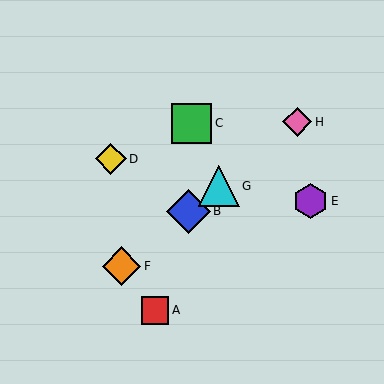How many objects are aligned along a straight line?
4 objects (B, F, G, H) are aligned along a straight line.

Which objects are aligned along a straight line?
Objects B, F, G, H are aligned along a straight line.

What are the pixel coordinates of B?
Object B is at (188, 211).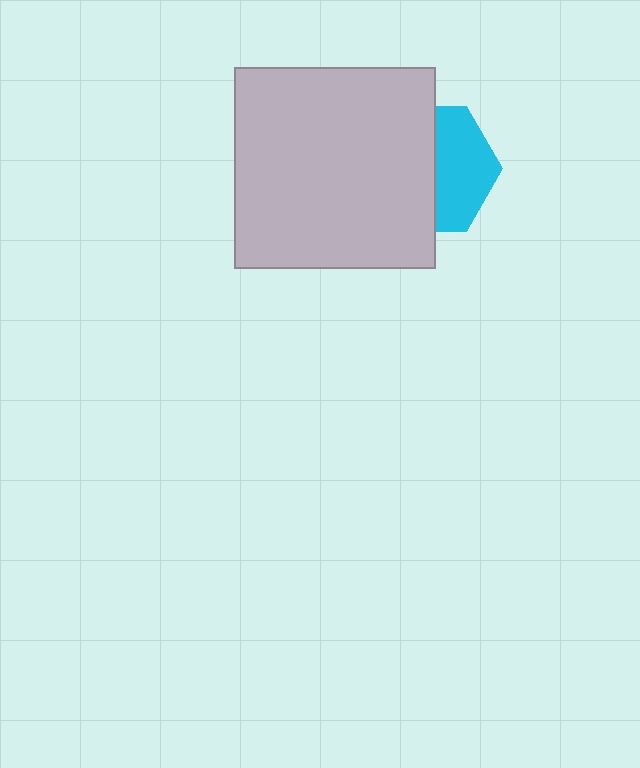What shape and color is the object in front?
The object in front is a light gray square.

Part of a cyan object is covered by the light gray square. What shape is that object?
It is a hexagon.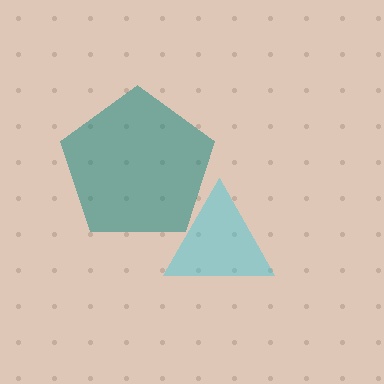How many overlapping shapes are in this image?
There are 2 overlapping shapes in the image.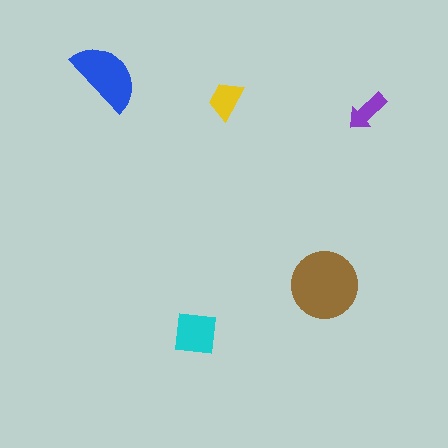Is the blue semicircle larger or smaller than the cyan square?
Larger.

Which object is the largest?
The brown circle.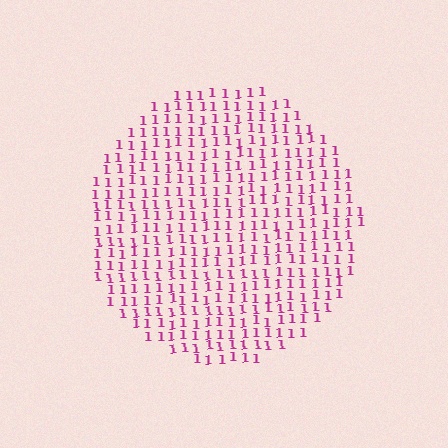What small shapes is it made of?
It is made of small digit 1's.